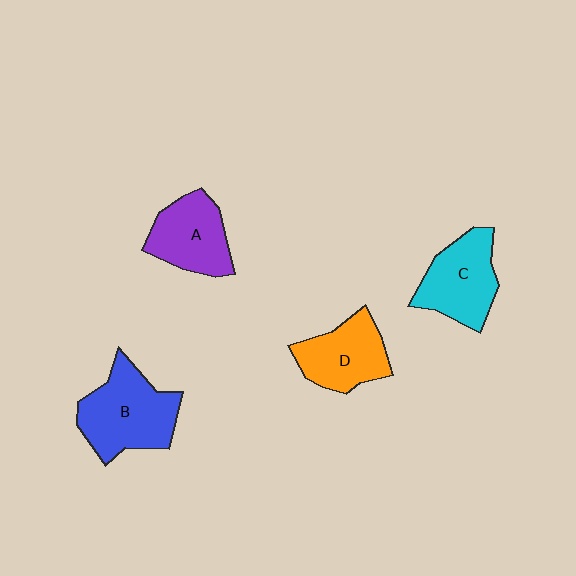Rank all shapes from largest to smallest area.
From largest to smallest: B (blue), C (cyan), A (purple), D (orange).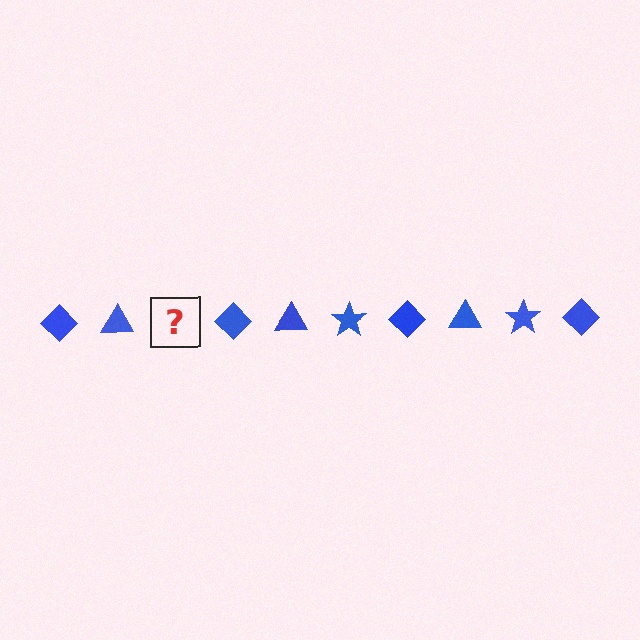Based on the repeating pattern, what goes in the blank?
The blank should be a blue star.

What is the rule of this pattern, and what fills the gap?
The rule is that the pattern cycles through diamond, triangle, star shapes in blue. The gap should be filled with a blue star.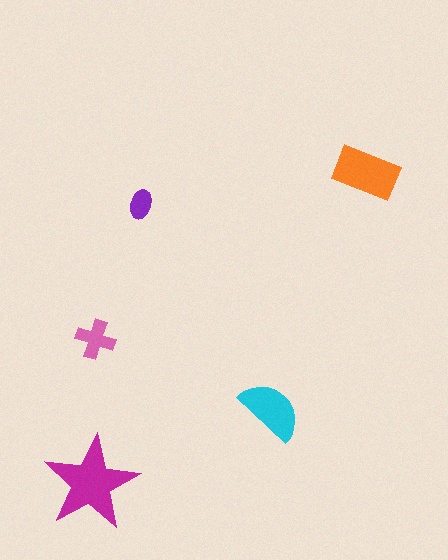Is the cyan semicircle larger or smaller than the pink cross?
Larger.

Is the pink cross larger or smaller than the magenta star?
Smaller.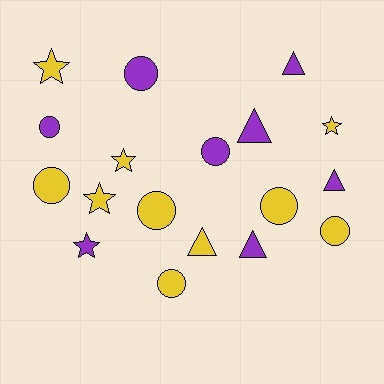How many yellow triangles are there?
There is 1 yellow triangle.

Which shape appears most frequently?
Circle, with 8 objects.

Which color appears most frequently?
Yellow, with 10 objects.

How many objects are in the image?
There are 18 objects.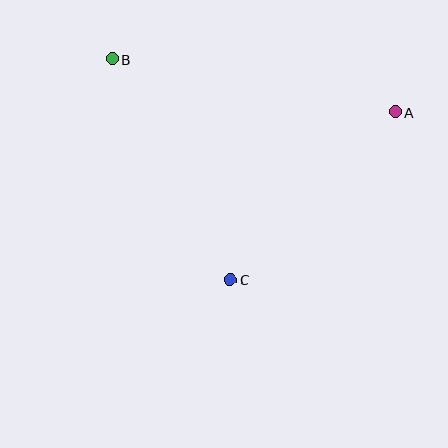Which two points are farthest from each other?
Points A and B are farthest from each other.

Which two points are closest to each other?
Points A and C are closest to each other.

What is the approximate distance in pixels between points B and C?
The distance between B and C is approximately 251 pixels.